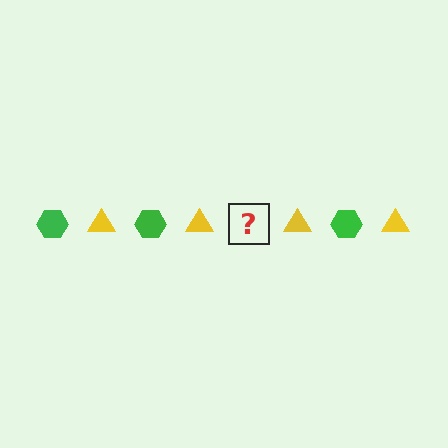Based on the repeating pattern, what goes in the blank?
The blank should be a green hexagon.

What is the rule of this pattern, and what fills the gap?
The rule is that the pattern alternates between green hexagon and yellow triangle. The gap should be filled with a green hexagon.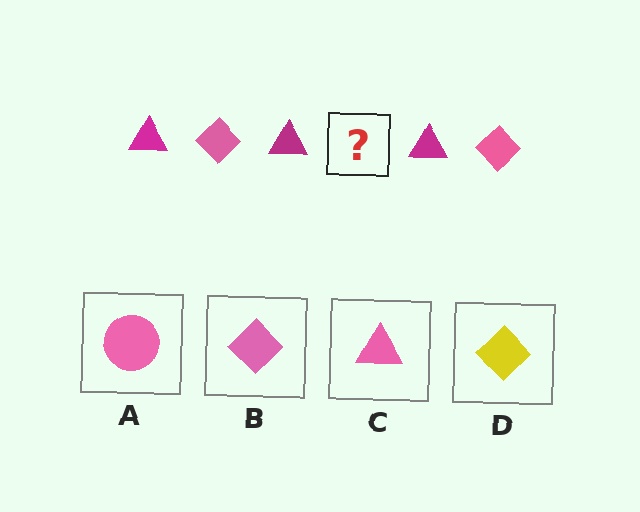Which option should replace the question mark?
Option B.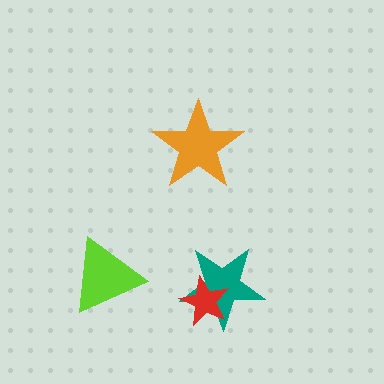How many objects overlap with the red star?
1 object overlaps with the red star.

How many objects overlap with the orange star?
0 objects overlap with the orange star.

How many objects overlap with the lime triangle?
0 objects overlap with the lime triangle.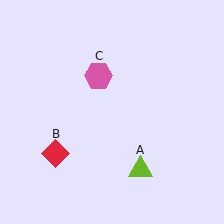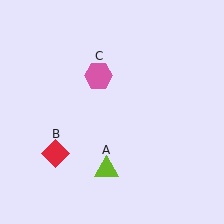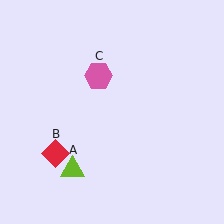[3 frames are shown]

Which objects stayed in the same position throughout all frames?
Red diamond (object B) and pink hexagon (object C) remained stationary.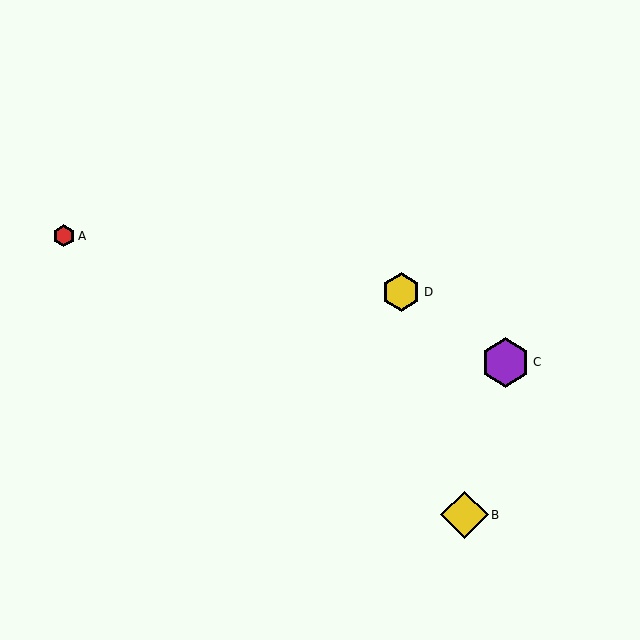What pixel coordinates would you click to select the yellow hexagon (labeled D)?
Click at (401, 292) to select the yellow hexagon D.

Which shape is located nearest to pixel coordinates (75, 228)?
The red hexagon (labeled A) at (64, 236) is nearest to that location.